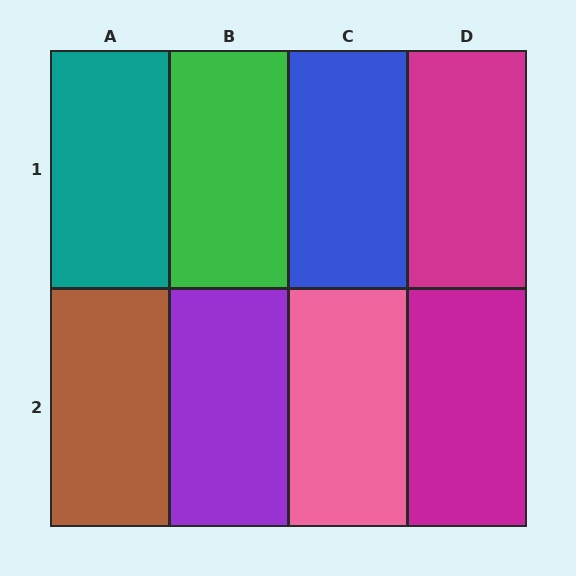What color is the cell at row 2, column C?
Pink.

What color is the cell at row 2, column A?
Brown.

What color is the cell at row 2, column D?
Magenta.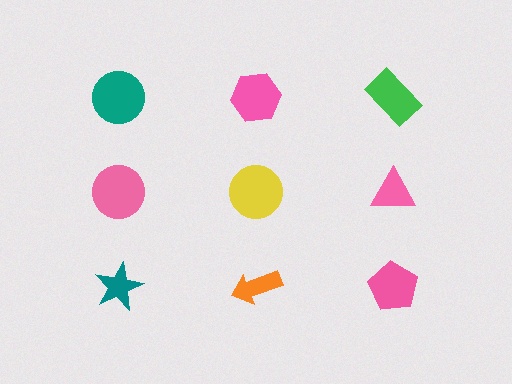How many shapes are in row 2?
3 shapes.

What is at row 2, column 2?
A yellow circle.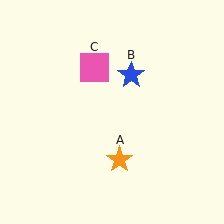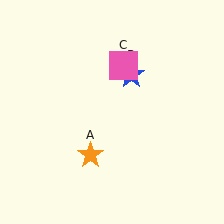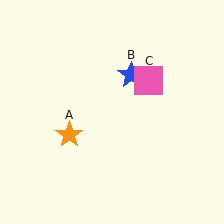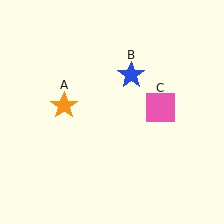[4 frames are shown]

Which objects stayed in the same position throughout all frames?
Blue star (object B) remained stationary.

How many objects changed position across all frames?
2 objects changed position: orange star (object A), pink square (object C).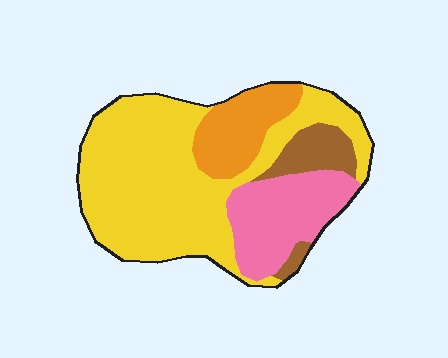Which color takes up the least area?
Brown, at roughly 10%.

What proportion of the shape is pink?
Pink takes up less than a quarter of the shape.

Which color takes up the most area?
Yellow, at roughly 55%.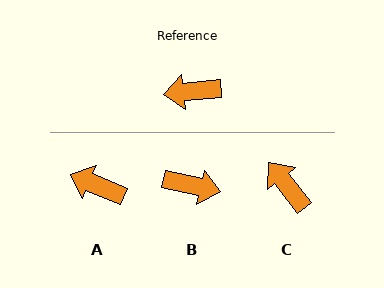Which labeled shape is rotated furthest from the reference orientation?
B, about 162 degrees away.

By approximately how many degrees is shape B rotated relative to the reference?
Approximately 162 degrees counter-clockwise.